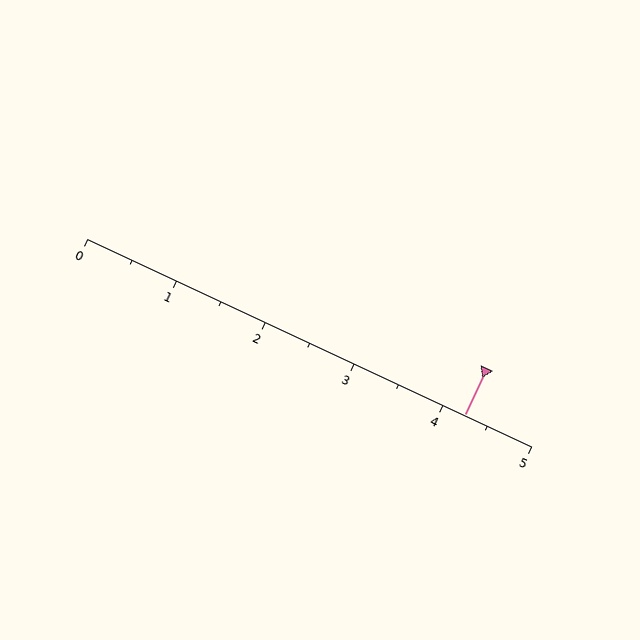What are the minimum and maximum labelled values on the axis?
The axis runs from 0 to 5.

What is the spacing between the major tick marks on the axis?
The major ticks are spaced 1 apart.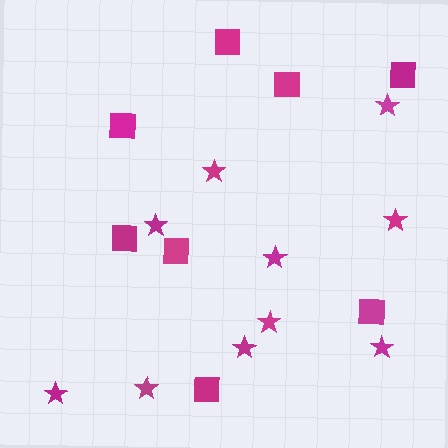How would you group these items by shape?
There are 2 groups: one group of stars (10) and one group of squares (8).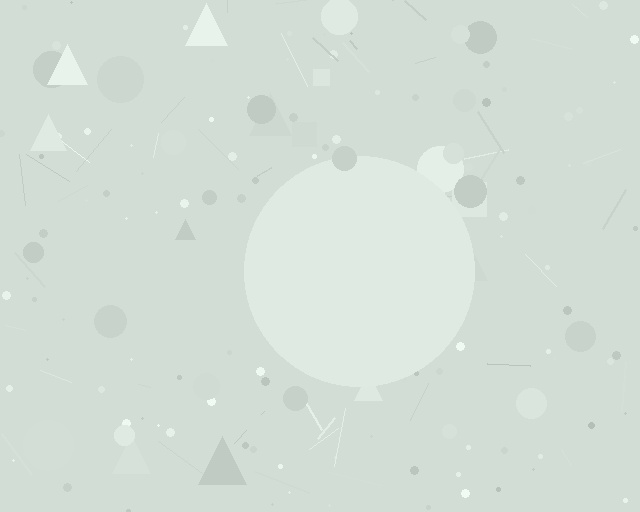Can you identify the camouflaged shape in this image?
The camouflaged shape is a circle.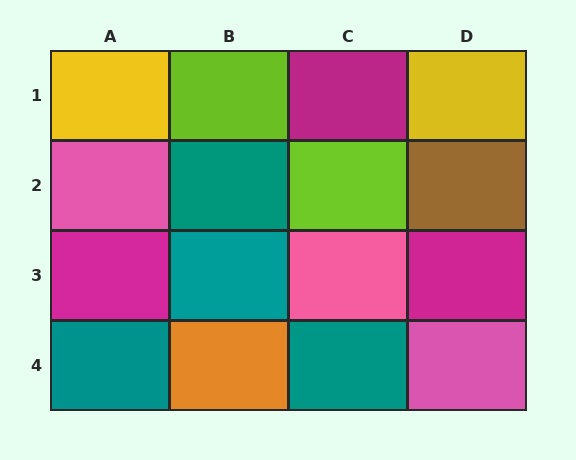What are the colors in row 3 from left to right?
Magenta, teal, pink, magenta.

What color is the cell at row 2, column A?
Pink.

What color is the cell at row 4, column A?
Teal.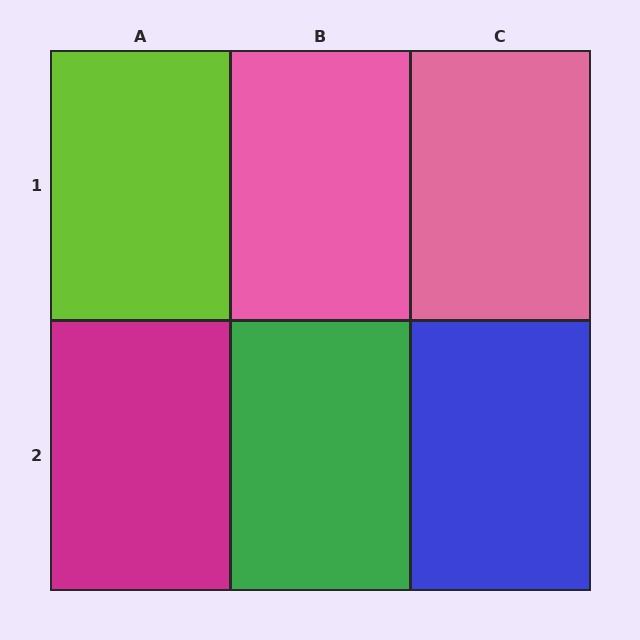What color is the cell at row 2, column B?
Green.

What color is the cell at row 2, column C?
Blue.